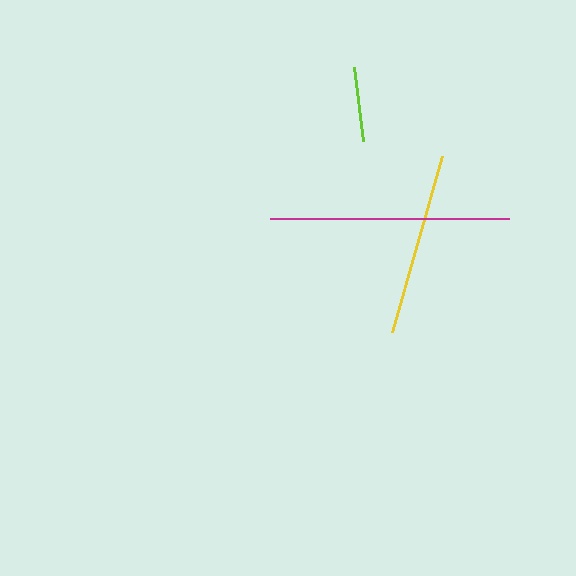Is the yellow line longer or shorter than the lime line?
The yellow line is longer than the lime line.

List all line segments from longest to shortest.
From longest to shortest: magenta, yellow, lime.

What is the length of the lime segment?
The lime segment is approximately 75 pixels long.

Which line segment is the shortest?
The lime line is the shortest at approximately 75 pixels.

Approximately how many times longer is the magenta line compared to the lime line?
The magenta line is approximately 3.2 times the length of the lime line.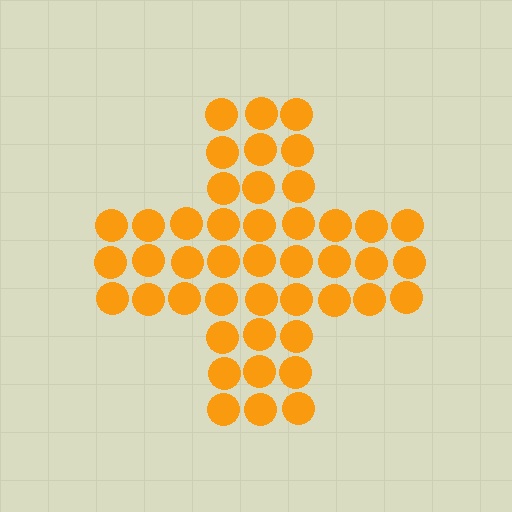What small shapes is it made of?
It is made of small circles.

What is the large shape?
The large shape is a cross.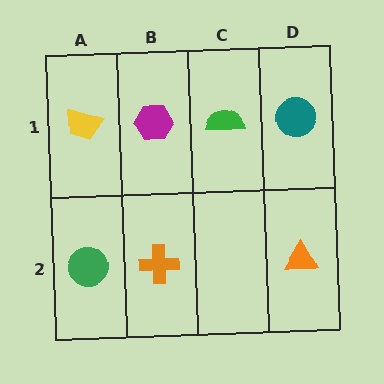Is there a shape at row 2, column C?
No, that cell is empty.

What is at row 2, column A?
A green circle.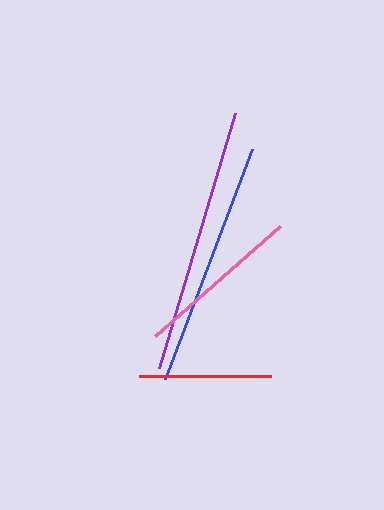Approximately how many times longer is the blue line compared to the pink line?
The blue line is approximately 1.5 times the length of the pink line.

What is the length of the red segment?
The red segment is approximately 131 pixels long.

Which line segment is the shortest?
The red line is the shortest at approximately 131 pixels.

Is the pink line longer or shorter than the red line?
The pink line is longer than the red line.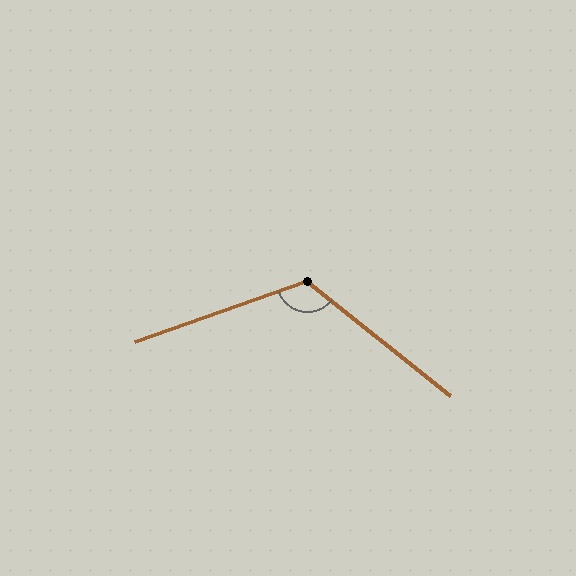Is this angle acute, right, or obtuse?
It is obtuse.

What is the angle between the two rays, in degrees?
Approximately 122 degrees.